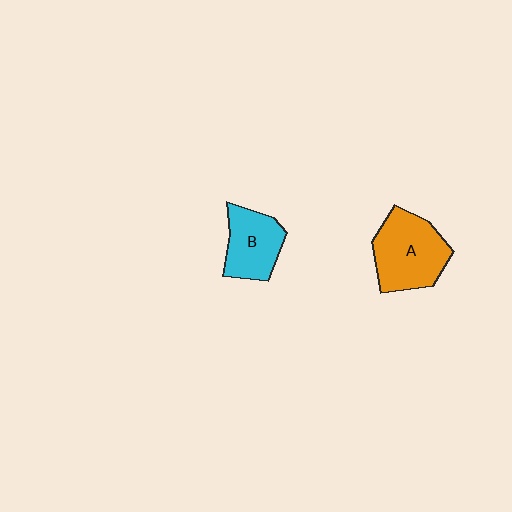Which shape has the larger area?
Shape A (orange).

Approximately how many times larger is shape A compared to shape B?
Approximately 1.4 times.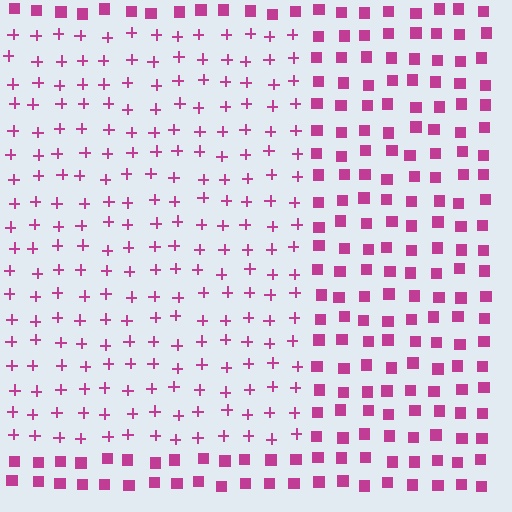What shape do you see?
I see a rectangle.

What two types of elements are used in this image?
The image uses plus signs inside the rectangle region and squares outside it.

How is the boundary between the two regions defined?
The boundary is defined by a change in element shape: plus signs inside vs. squares outside. All elements share the same color and spacing.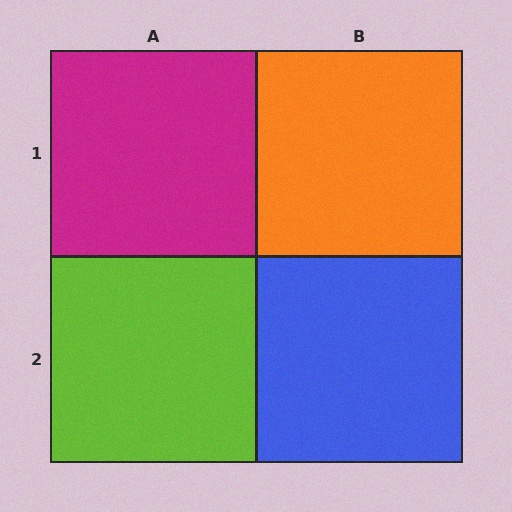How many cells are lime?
1 cell is lime.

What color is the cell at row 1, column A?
Magenta.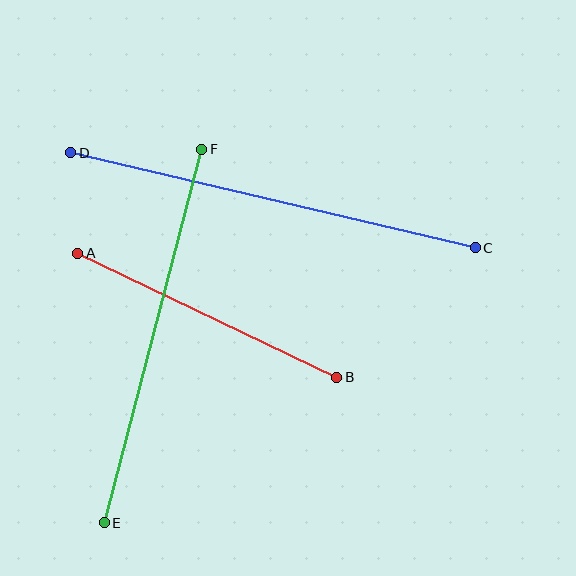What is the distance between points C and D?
The distance is approximately 416 pixels.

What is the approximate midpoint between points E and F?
The midpoint is at approximately (153, 336) pixels.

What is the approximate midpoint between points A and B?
The midpoint is at approximately (207, 315) pixels.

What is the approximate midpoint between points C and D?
The midpoint is at approximately (273, 200) pixels.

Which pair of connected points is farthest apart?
Points C and D are farthest apart.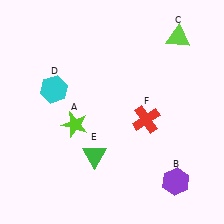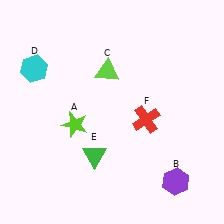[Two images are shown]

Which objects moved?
The objects that moved are: the lime triangle (C), the cyan hexagon (D).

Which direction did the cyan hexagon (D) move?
The cyan hexagon (D) moved up.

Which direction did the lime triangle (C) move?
The lime triangle (C) moved left.